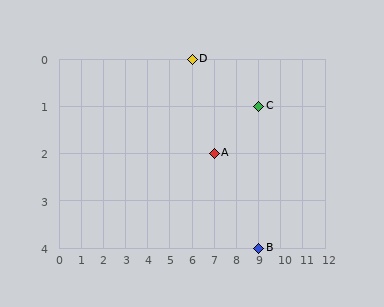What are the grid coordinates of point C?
Point C is at grid coordinates (9, 1).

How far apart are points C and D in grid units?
Points C and D are 3 columns and 1 row apart (about 3.2 grid units diagonally).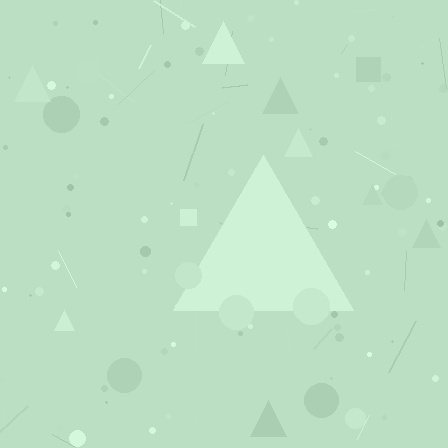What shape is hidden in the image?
A triangle is hidden in the image.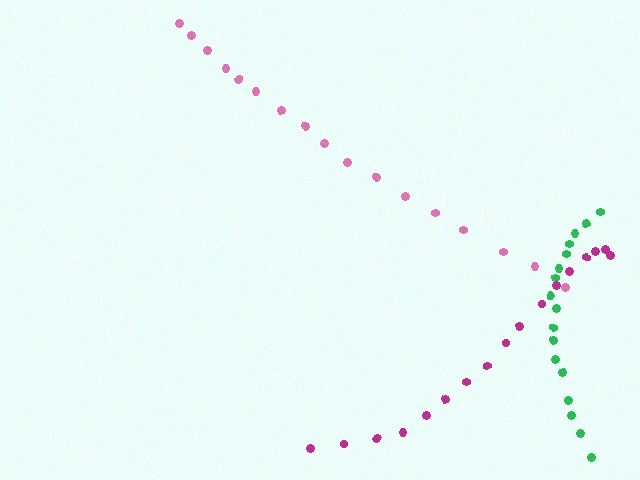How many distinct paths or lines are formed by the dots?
There are 3 distinct paths.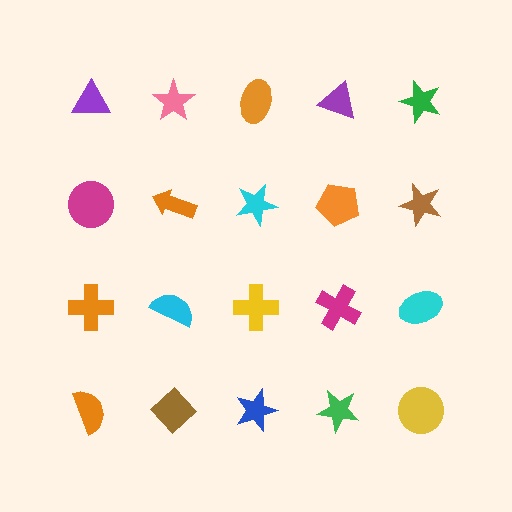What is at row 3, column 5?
A cyan ellipse.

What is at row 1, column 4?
A purple triangle.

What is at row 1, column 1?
A purple triangle.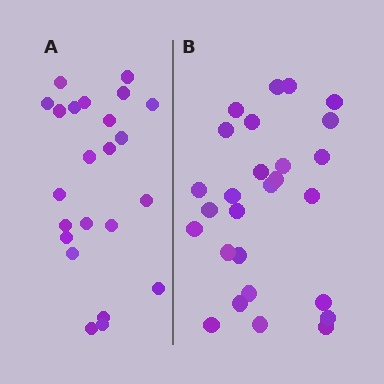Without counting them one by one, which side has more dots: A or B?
Region B (the right region) has more dots.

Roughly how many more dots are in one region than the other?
Region B has about 4 more dots than region A.